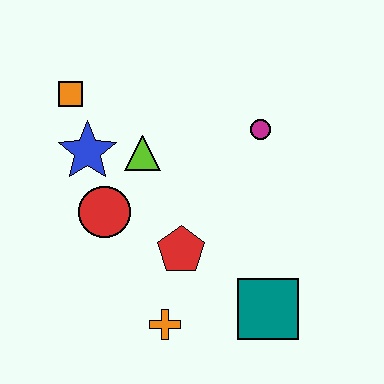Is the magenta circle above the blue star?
Yes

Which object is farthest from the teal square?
The orange square is farthest from the teal square.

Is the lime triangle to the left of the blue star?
No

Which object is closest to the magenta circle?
The lime triangle is closest to the magenta circle.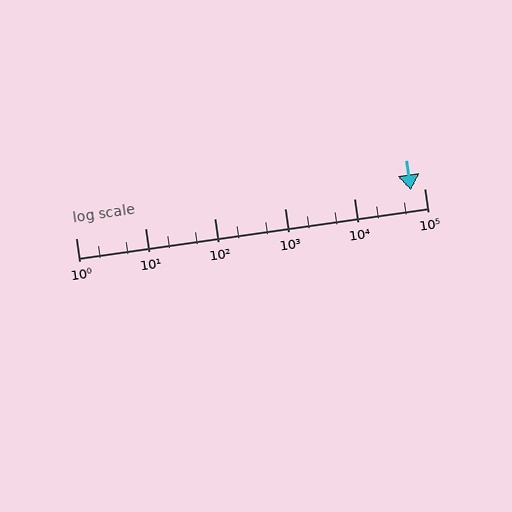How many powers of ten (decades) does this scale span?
The scale spans 5 decades, from 1 to 100000.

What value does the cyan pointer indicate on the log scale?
The pointer indicates approximately 64000.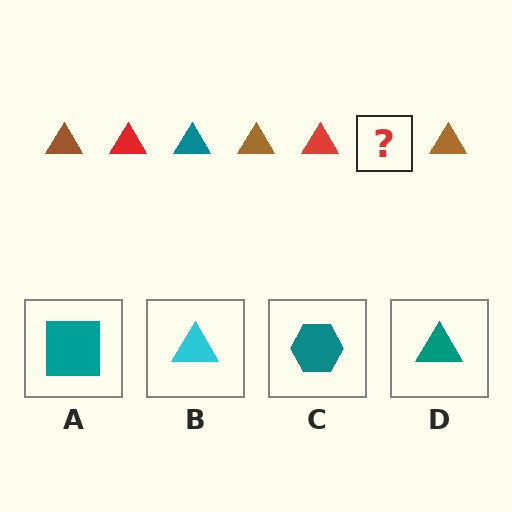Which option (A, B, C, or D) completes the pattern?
D.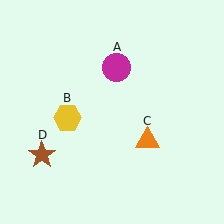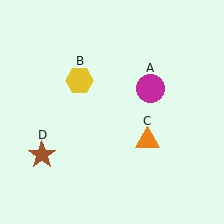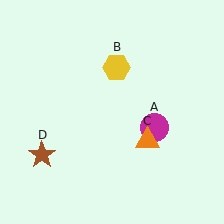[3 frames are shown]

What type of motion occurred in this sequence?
The magenta circle (object A), yellow hexagon (object B) rotated clockwise around the center of the scene.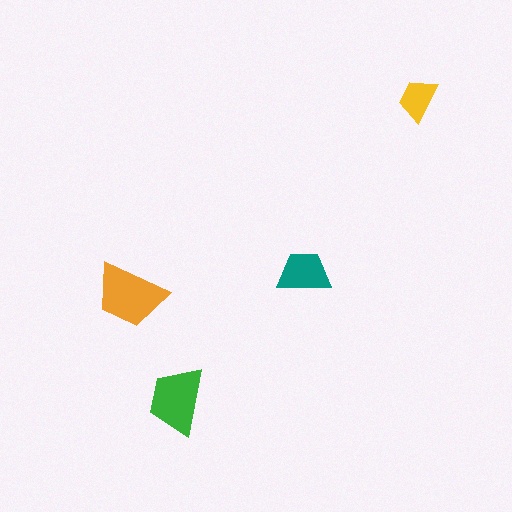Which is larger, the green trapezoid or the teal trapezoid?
The green one.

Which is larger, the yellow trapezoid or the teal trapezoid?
The teal one.